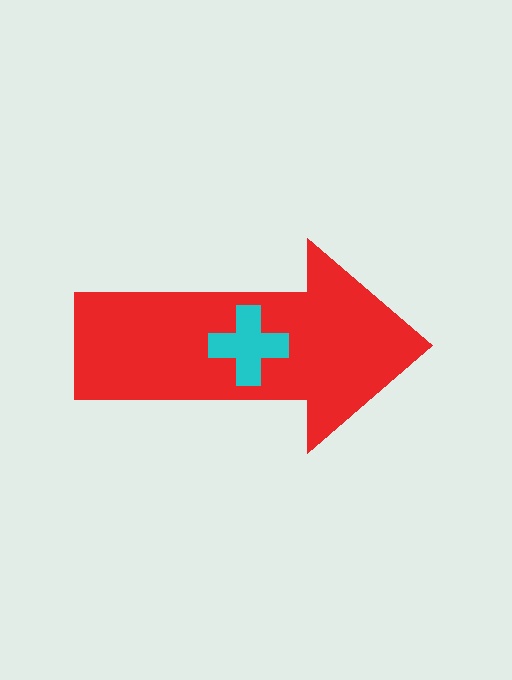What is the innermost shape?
The cyan cross.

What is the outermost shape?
The red arrow.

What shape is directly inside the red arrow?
The cyan cross.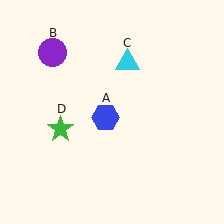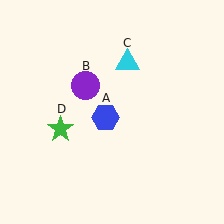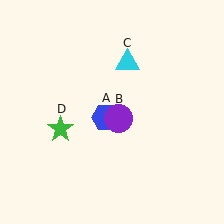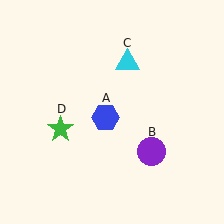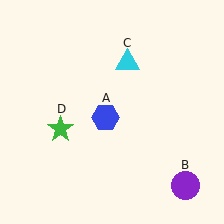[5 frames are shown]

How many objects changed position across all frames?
1 object changed position: purple circle (object B).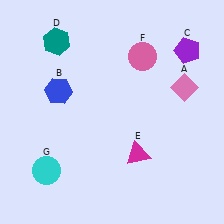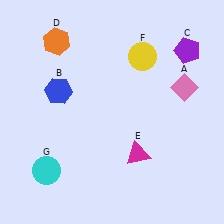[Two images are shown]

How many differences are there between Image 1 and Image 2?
There are 2 differences between the two images.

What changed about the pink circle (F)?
In Image 1, F is pink. In Image 2, it changed to yellow.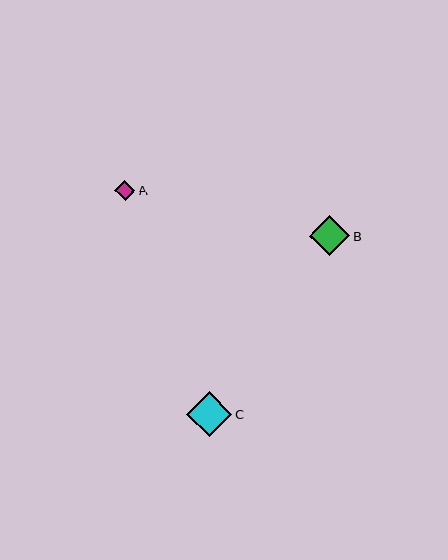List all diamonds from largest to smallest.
From largest to smallest: C, B, A.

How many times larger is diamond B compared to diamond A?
Diamond B is approximately 2.0 times the size of diamond A.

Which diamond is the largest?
Diamond C is the largest with a size of approximately 46 pixels.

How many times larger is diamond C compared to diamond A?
Diamond C is approximately 2.3 times the size of diamond A.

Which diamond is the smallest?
Diamond A is the smallest with a size of approximately 20 pixels.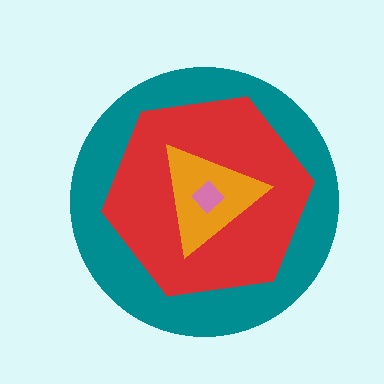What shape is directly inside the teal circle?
The red hexagon.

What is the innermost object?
The pink diamond.